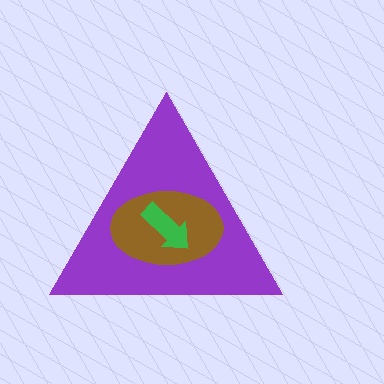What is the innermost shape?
The green arrow.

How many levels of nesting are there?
3.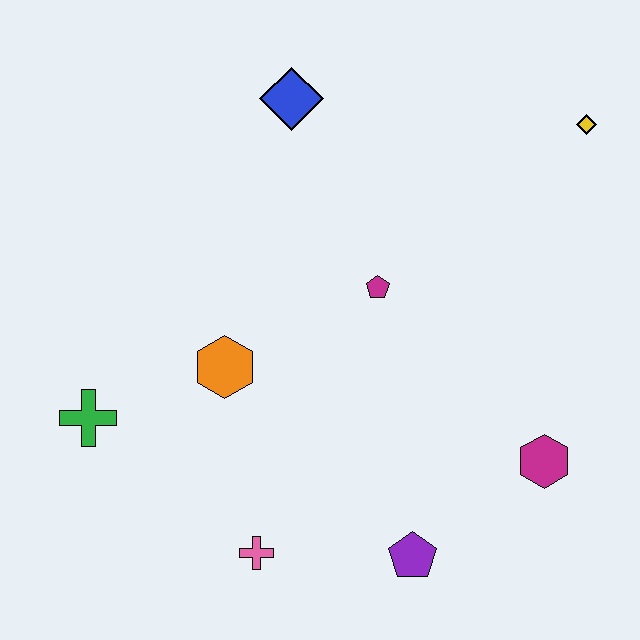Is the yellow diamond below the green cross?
No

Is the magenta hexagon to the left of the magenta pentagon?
No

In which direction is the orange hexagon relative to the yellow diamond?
The orange hexagon is to the left of the yellow diamond.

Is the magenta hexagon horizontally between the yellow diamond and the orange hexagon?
Yes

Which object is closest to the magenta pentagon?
The orange hexagon is closest to the magenta pentagon.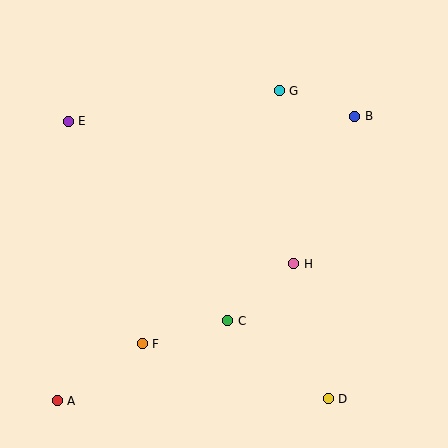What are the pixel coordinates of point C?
Point C is at (228, 321).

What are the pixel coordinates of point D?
Point D is at (328, 399).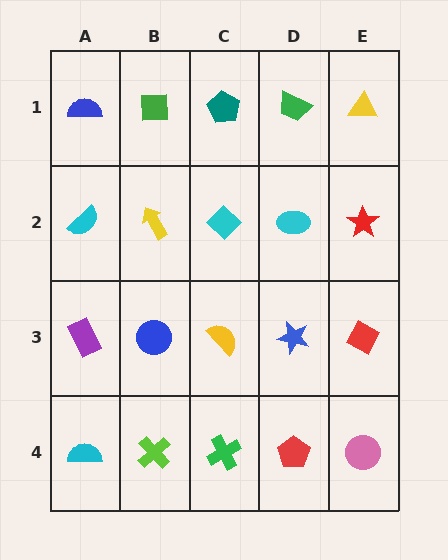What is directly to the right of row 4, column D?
A pink circle.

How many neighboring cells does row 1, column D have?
3.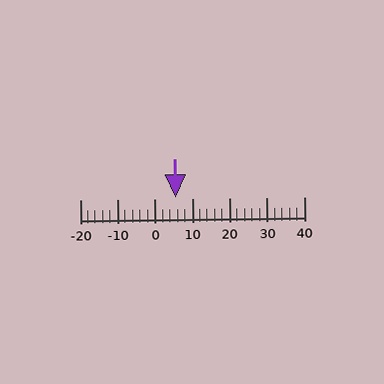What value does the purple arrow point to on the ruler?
The purple arrow points to approximately 6.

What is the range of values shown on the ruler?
The ruler shows values from -20 to 40.